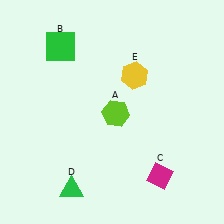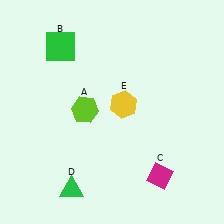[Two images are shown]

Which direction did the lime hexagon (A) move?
The lime hexagon (A) moved left.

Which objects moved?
The objects that moved are: the lime hexagon (A), the yellow hexagon (E).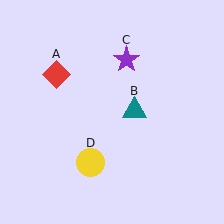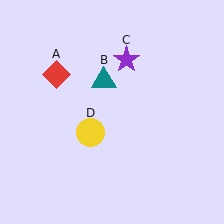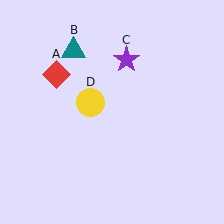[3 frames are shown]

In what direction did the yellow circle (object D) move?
The yellow circle (object D) moved up.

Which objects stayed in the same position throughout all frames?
Red diamond (object A) and purple star (object C) remained stationary.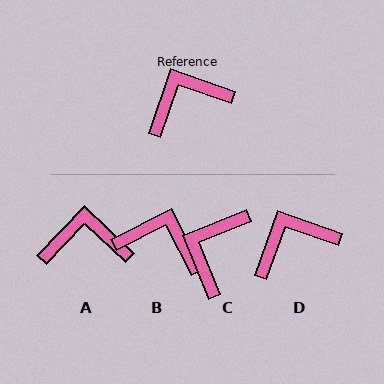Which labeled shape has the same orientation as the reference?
D.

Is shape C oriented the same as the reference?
No, it is off by about 41 degrees.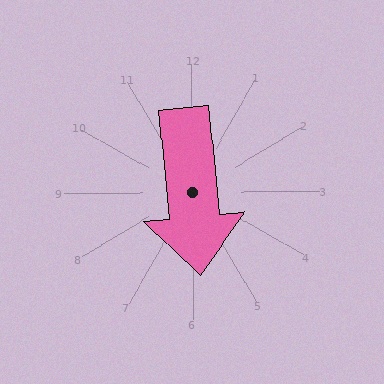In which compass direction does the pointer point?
South.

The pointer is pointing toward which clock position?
Roughly 6 o'clock.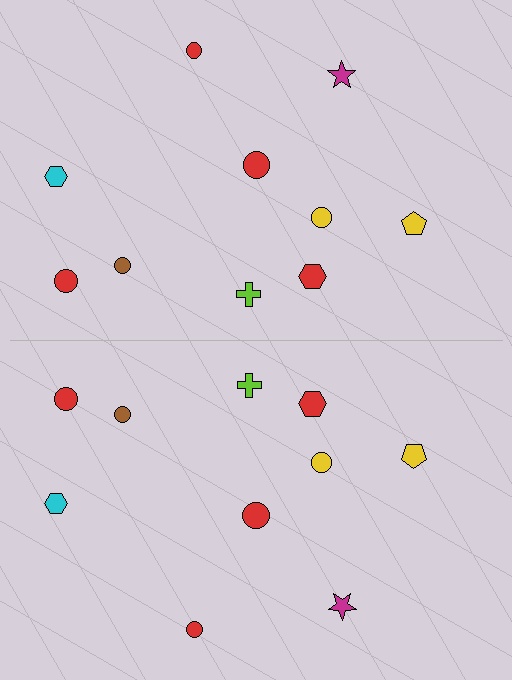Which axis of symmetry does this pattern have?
The pattern has a horizontal axis of symmetry running through the center of the image.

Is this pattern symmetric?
Yes, this pattern has bilateral (reflection) symmetry.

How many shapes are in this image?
There are 20 shapes in this image.